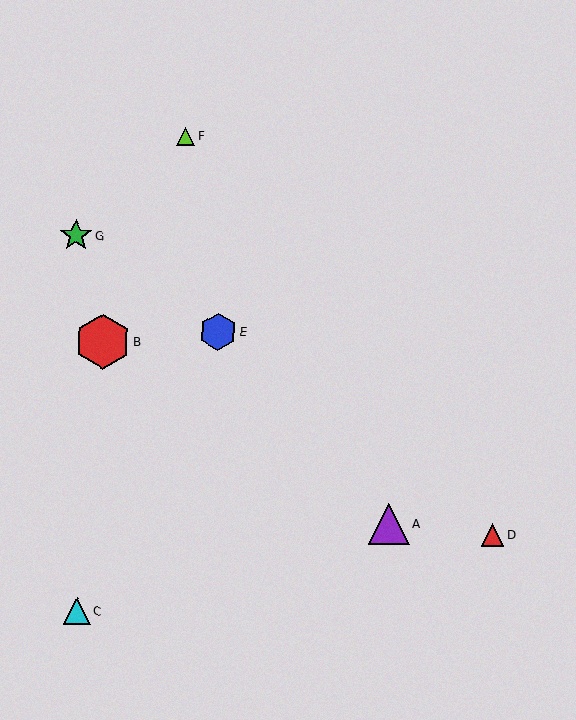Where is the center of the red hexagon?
The center of the red hexagon is at (103, 341).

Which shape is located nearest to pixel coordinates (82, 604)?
The cyan triangle (labeled C) at (77, 611) is nearest to that location.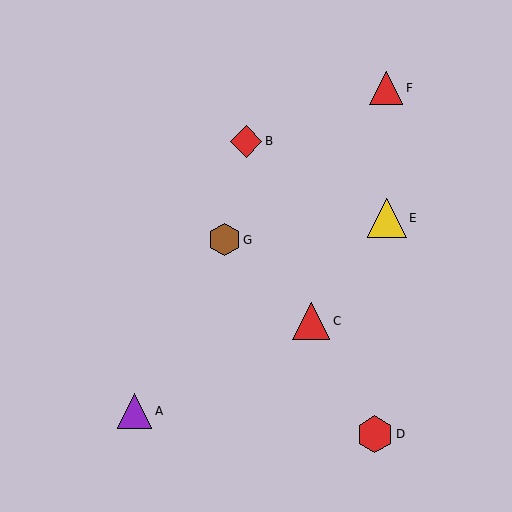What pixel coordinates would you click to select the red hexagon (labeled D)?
Click at (375, 434) to select the red hexagon D.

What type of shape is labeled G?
Shape G is a brown hexagon.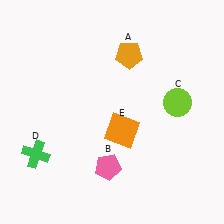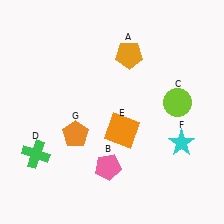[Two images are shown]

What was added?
A cyan star (F), an orange pentagon (G) were added in Image 2.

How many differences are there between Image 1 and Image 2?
There are 2 differences between the two images.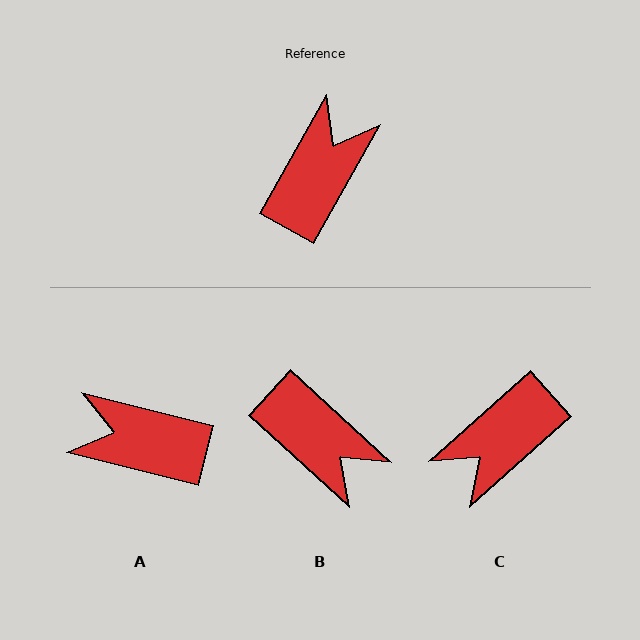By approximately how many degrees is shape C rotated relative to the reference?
Approximately 161 degrees counter-clockwise.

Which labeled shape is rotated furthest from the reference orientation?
C, about 161 degrees away.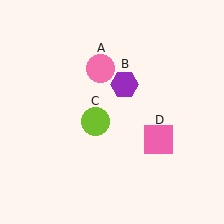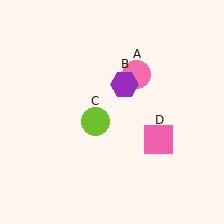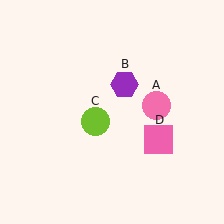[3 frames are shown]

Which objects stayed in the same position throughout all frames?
Purple hexagon (object B) and lime circle (object C) and pink square (object D) remained stationary.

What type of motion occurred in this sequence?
The pink circle (object A) rotated clockwise around the center of the scene.